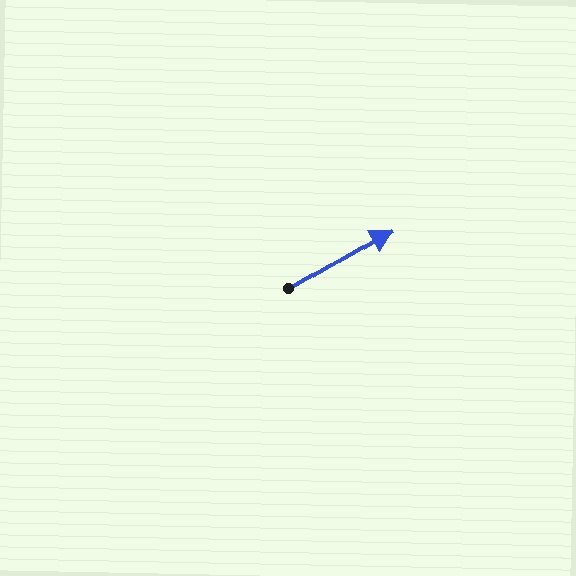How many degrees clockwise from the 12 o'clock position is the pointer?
Approximately 60 degrees.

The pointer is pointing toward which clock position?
Roughly 2 o'clock.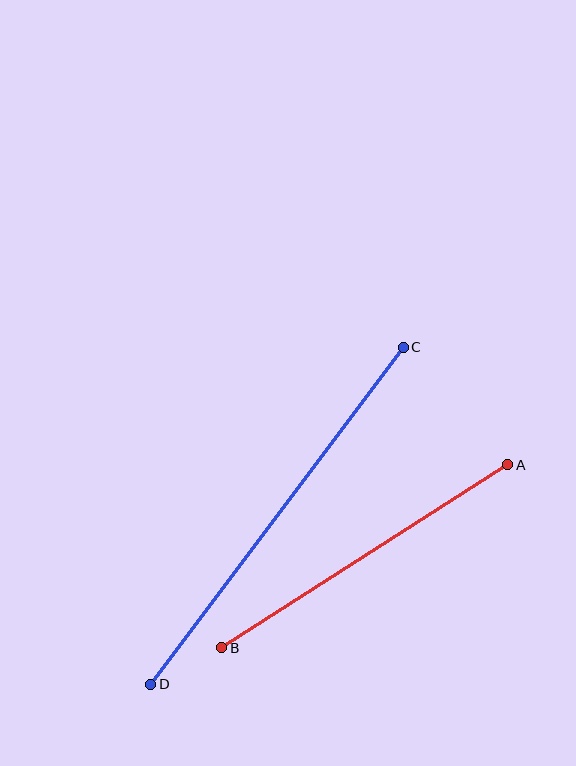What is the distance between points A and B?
The distance is approximately 340 pixels.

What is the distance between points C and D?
The distance is approximately 421 pixels.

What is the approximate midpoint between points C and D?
The midpoint is at approximately (277, 516) pixels.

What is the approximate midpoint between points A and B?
The midpoint is at approximately (365, 556) pixels.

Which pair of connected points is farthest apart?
Points C and D are farthest apart.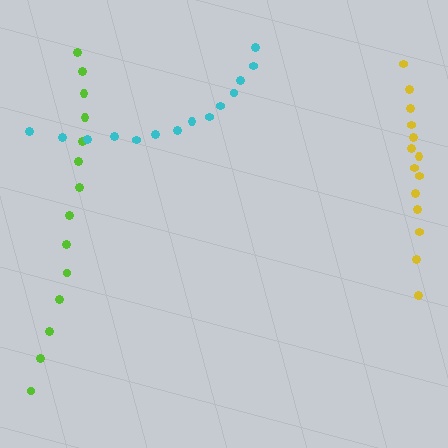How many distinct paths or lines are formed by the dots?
There are 3 distinct paths.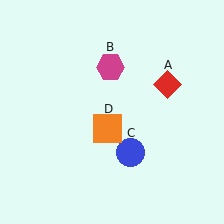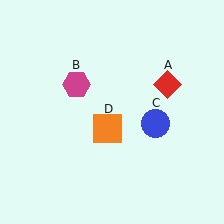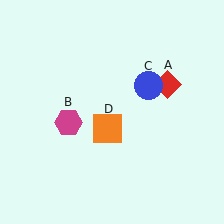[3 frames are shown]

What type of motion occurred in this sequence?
The magenta hexagon (object B), blue circle (object C) rotated counterclockwise around the center of the scene.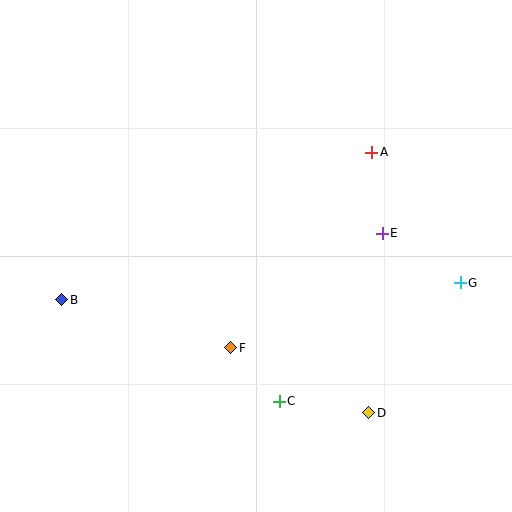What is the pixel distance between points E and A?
The distance between E and A is 82 pixels.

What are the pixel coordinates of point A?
Point A is at (372, 152).